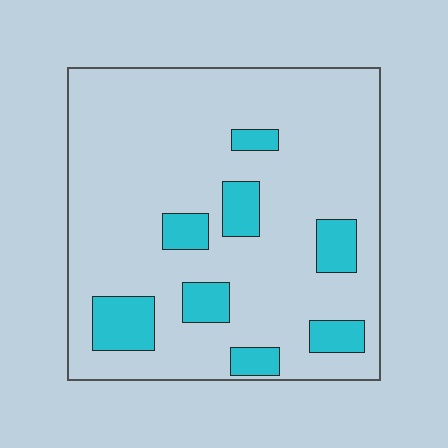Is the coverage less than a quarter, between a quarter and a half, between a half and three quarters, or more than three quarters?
Less than a quarter.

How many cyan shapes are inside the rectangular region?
8.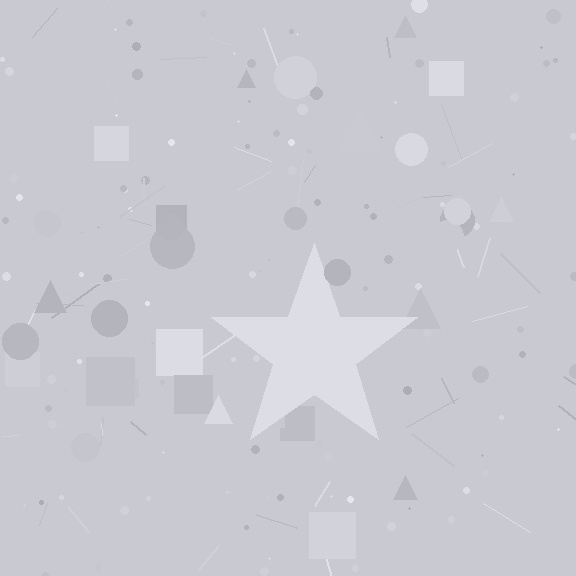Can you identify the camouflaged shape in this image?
The camouflaged shape is a star.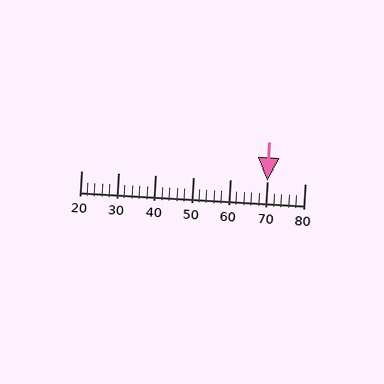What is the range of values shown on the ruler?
The ruler shows values from 20 to 80.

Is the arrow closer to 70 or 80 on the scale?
The arrow is closer to 70.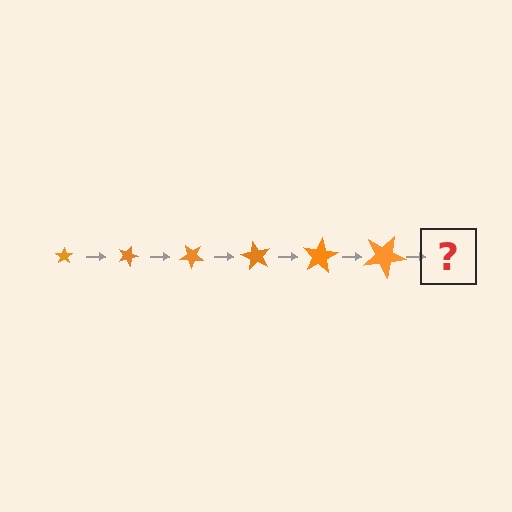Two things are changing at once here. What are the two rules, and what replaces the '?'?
The two rules are that the star grows larger each step and it rotates 20 degrees each step. The '?' should be a star, larger than the previous one and rotated 120 degrees from the start.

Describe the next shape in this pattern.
It should be a star, larger than the previous one and rotated 120 degrees from the start.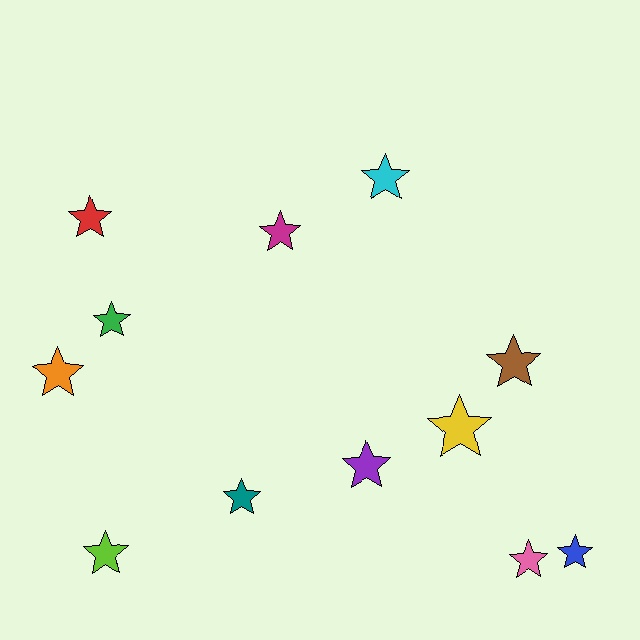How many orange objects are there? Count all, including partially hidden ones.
There is 1 orange object.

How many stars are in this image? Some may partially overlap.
There are 12 stars.